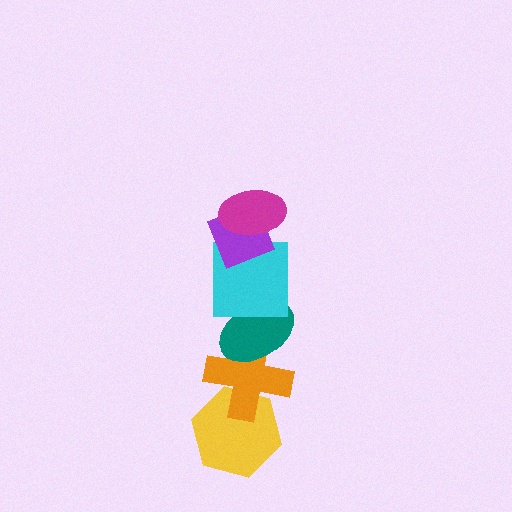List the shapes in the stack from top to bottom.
From top to bottom: the magenta ellipse, the purple diamond, the cyan square, the teal ellipse, the orange cross, the yellow hexagon.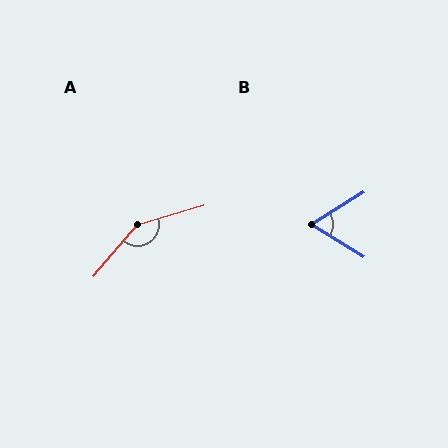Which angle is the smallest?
B, at approximately 63 degrees.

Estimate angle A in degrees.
Approximately 147 degrees.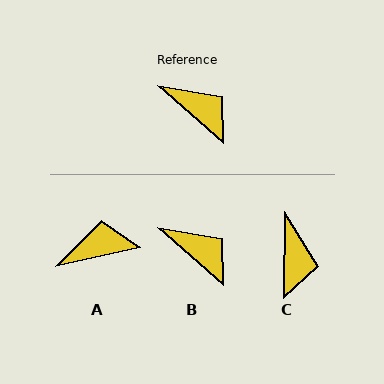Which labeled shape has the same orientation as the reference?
B.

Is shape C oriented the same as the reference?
No, it is off by about 49 degrees.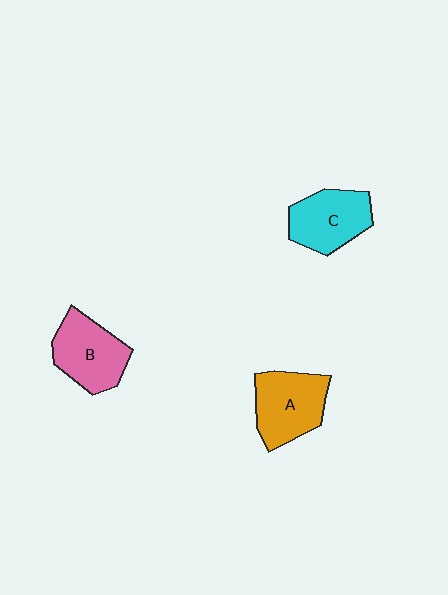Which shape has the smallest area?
Shape C (cyan).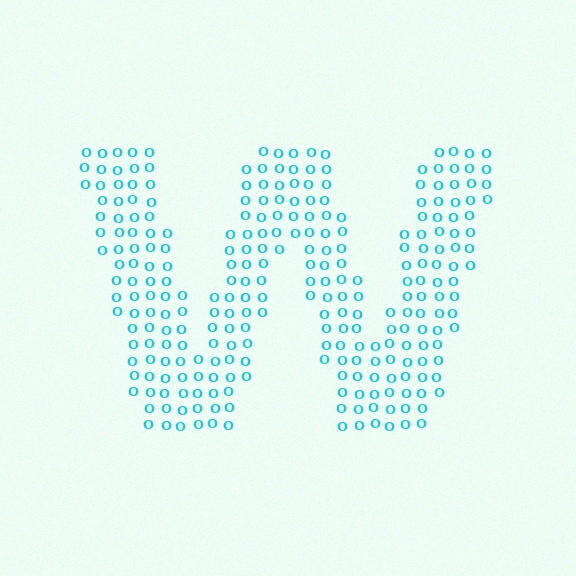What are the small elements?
The small elements are letter O's.